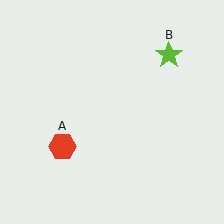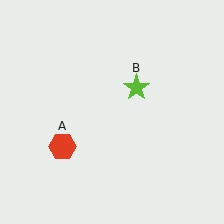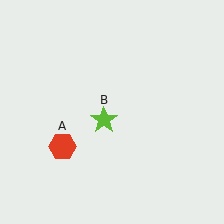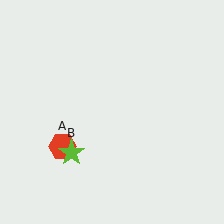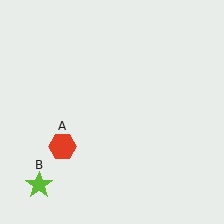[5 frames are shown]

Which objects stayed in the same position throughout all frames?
Red hexagon (object A) remained stationary.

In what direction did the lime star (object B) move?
The lime star (object B) moved down and to the left.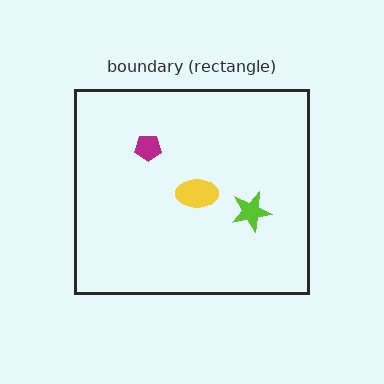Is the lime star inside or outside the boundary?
Inside.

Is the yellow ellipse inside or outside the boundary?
Inside.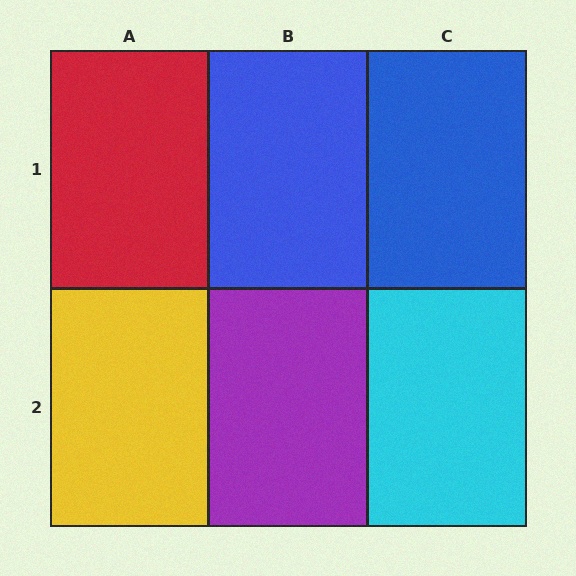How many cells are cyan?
1 cell is cyan.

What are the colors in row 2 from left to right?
Yellow, purple, cyan.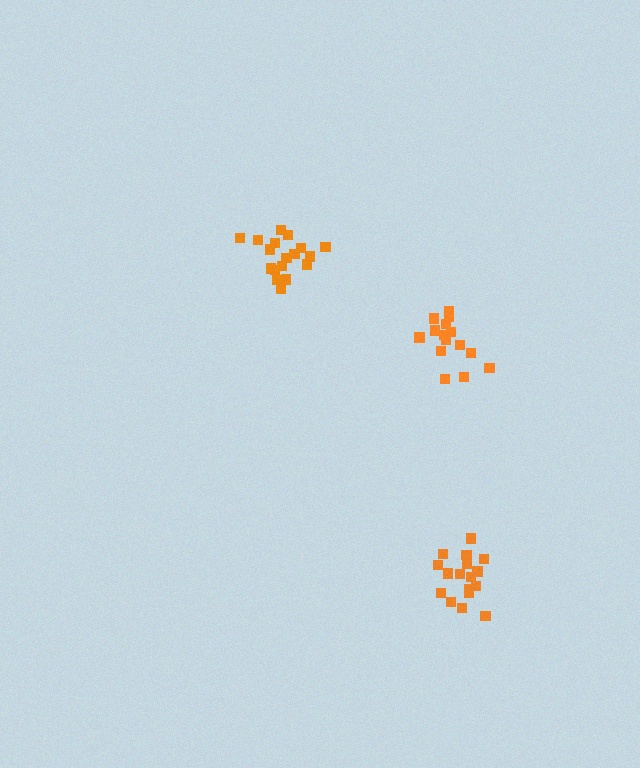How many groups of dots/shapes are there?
There are 3 groups.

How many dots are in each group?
Group 1: 18 dots, Group 2: 15 dots, Group 3: 17 dots (50 total).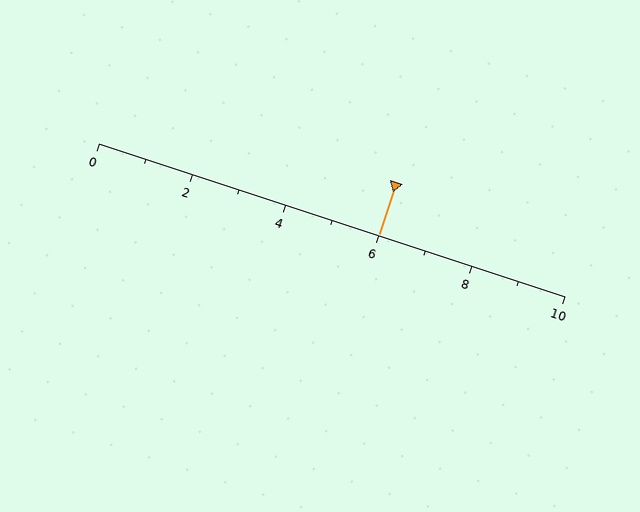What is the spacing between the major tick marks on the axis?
The major ticks are spaced 2 apart.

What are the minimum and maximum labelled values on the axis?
The axis runs from 0 to 10.